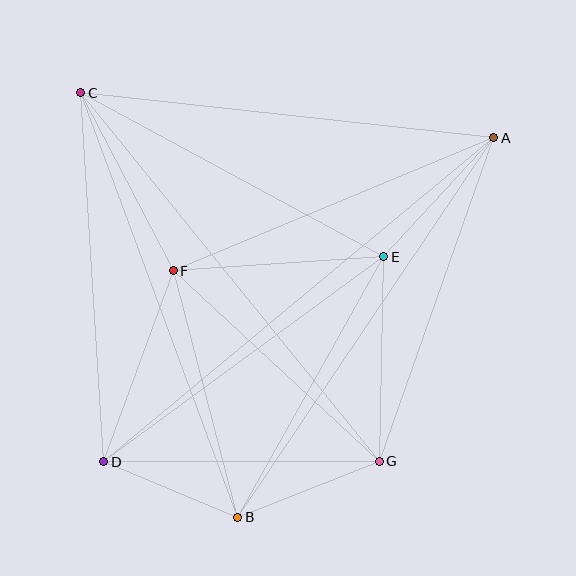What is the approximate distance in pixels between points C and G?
The distance between C and G is approximately 474 pixels.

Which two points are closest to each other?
Points B and D are closest to each other.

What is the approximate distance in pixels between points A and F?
The distance between A and F is approximately 347 pixels.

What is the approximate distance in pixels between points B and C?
The distance between B and C is approximately 453 pixels.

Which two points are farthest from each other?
Points A and D are farthest from each other.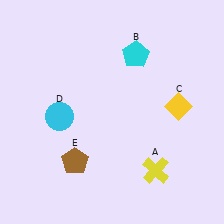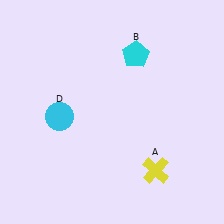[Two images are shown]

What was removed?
The yellow diamond (C), the brown pentagon (E) were removed in Image 2.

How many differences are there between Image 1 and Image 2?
There are 2 differences between the two images.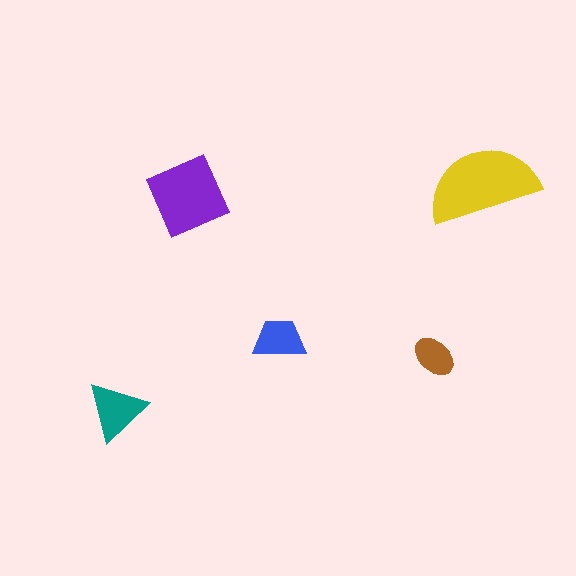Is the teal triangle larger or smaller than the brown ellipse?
Larger.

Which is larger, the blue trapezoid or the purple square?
The purple square.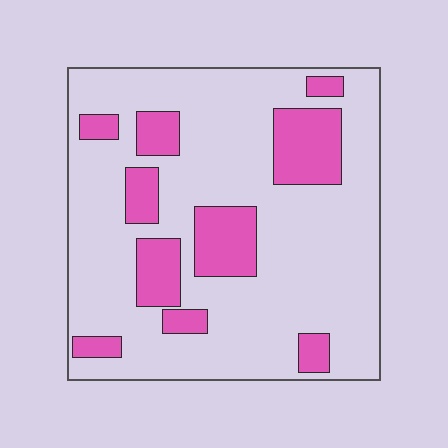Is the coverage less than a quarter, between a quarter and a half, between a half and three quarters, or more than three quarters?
Less than a quarter.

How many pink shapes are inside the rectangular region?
10.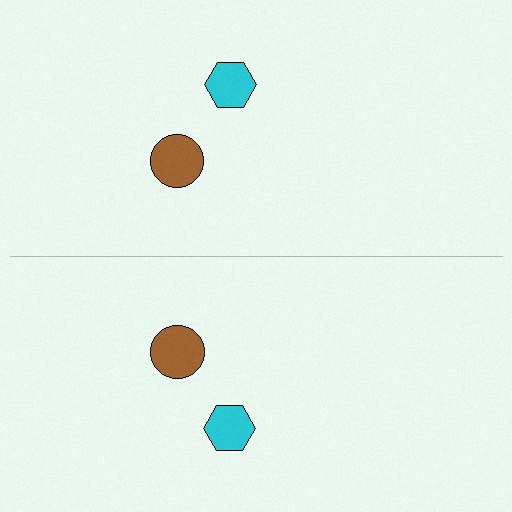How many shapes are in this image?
There are 4 shapes in this image.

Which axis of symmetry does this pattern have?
The pattern has a horizontal axis of symmetry running through the center of the image.